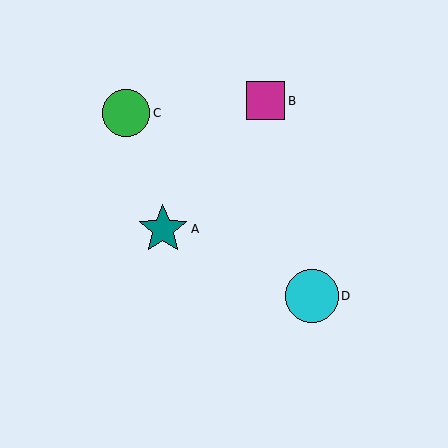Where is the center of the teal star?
The center of the teal star is at (163, 229).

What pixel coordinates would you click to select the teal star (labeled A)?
Click at (163, 229) to select the teal star A.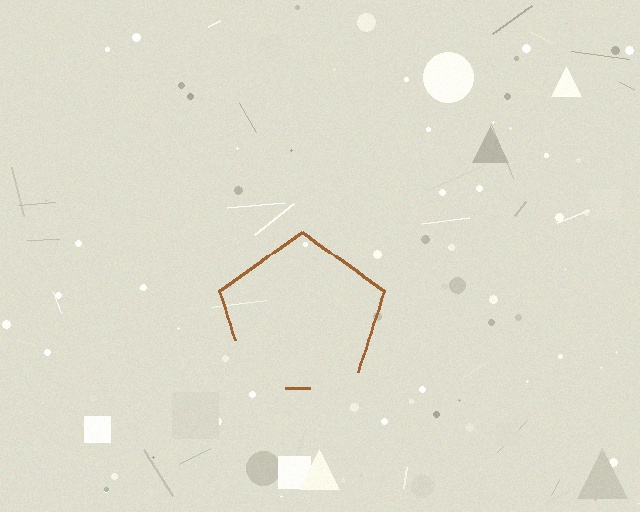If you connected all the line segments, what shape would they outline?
They would outline a pentagon.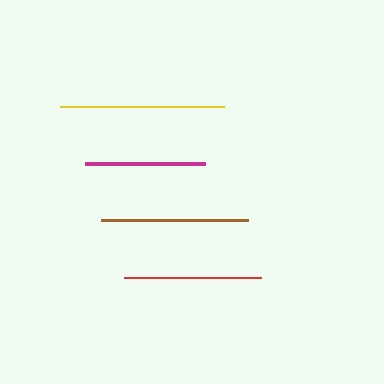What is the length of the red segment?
The red segment is approximately 138 pixels long.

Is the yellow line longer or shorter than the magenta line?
The yellow line is longer than the magenta line.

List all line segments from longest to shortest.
From longest to shortest: yellow, brown, red, magenta.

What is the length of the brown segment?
The brown segment is approximately 147 pixels long.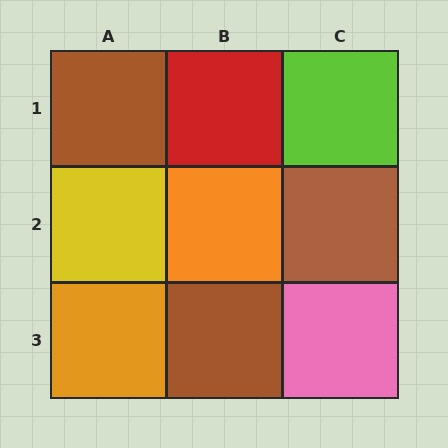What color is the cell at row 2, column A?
Yellow.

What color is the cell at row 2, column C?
Brown.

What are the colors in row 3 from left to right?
Orange, brown, pink.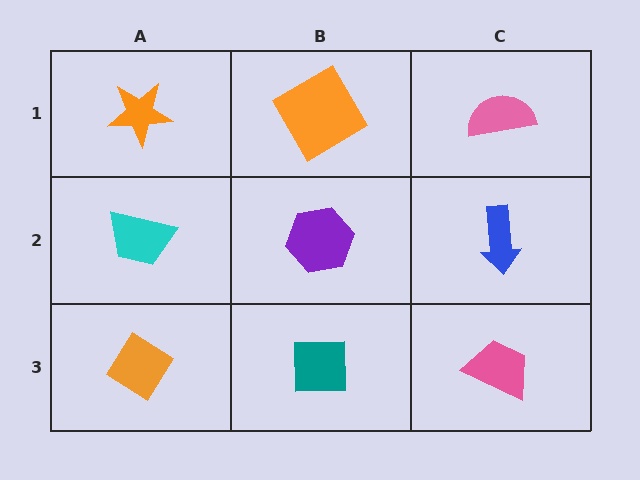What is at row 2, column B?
A purple hexagon.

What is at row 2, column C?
A blue arrow.